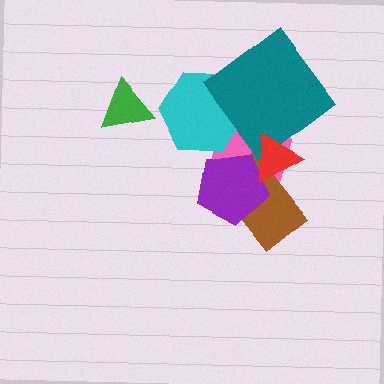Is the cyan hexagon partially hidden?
Yes, it is partially covered by another shape.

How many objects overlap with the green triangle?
0 objects overlap with the green triangle.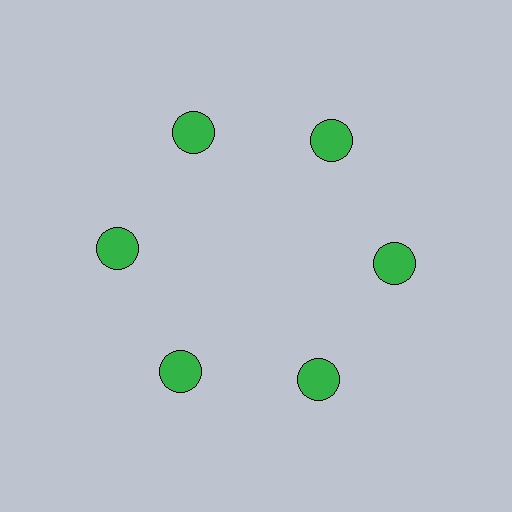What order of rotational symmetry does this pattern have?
This pattern has 6-fold rotational symmetry.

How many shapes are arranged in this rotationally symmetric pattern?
There are 6 shapes, arranged in 6 groups of 1.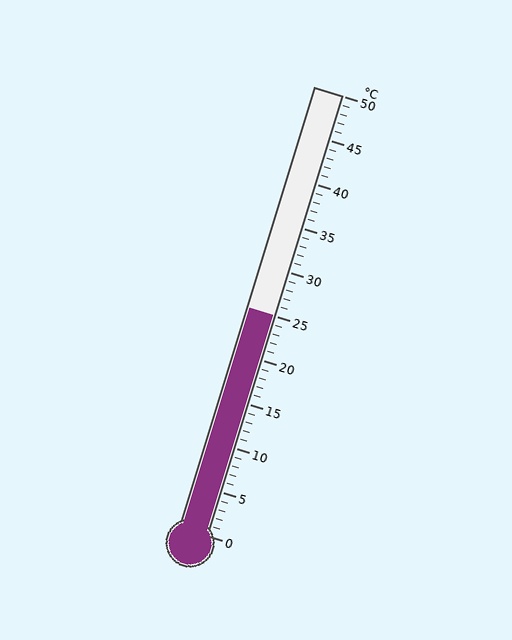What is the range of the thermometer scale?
The thermometer scale ranges from 0°C to 50°C.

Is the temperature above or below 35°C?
The temperature is below 35°C.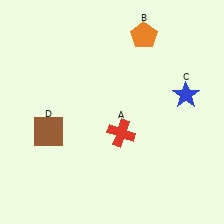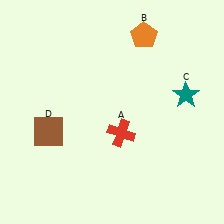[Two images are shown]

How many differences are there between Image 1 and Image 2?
There is 1 difference between the two images.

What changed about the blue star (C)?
In Image 1, C is blue. In Image 2, it changed to teal.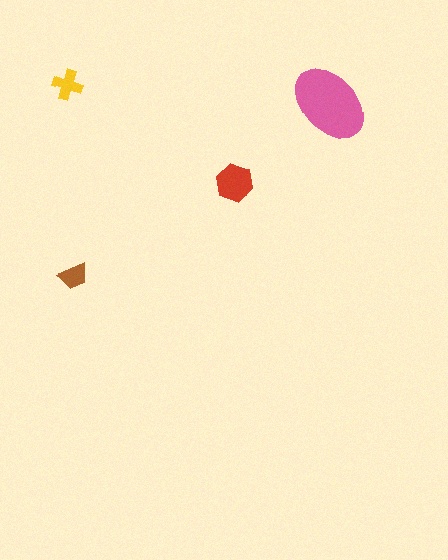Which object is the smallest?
The brown trapezoid.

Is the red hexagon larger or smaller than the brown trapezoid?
Larger.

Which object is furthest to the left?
The yellow cross is leftmost.